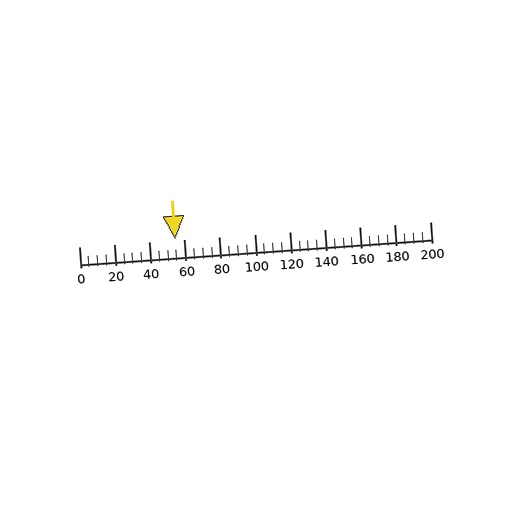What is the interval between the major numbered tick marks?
The major tick marks are spaced 20 units apart.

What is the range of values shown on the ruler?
The ruler shows values from 0 to 200.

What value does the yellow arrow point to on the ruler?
The yellow arrow points to approximately 55.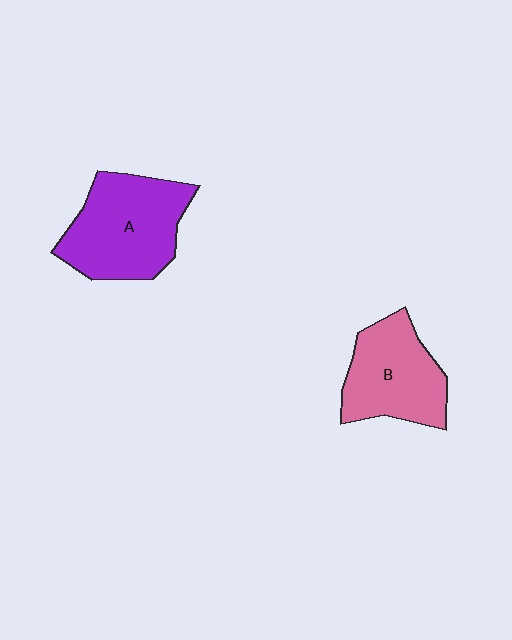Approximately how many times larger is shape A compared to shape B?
Approximately 1.2 times.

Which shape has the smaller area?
Shape B (pink).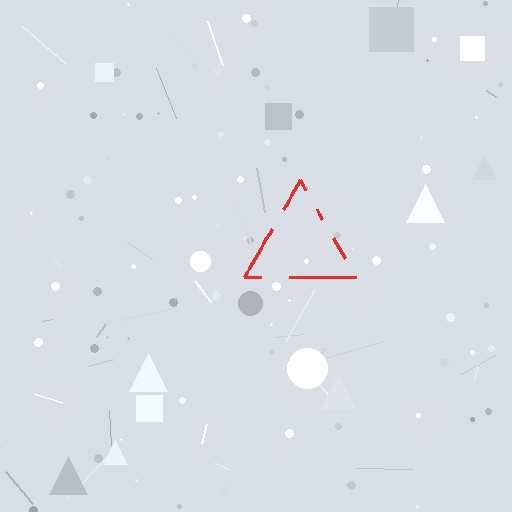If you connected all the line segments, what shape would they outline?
They would outline a triangle.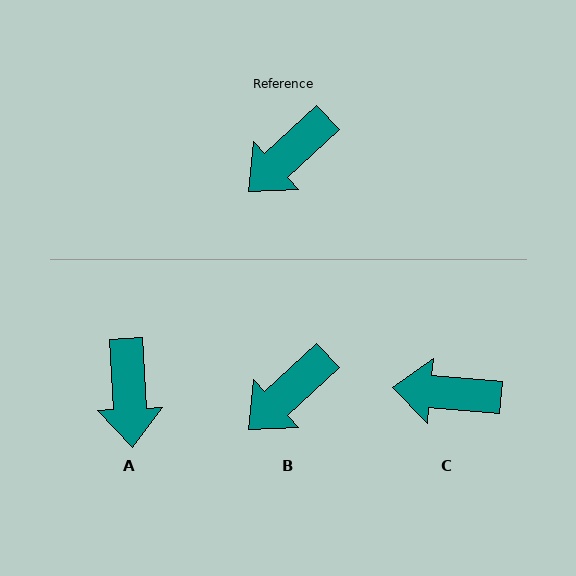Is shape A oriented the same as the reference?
No, it is off by about 50 degrees.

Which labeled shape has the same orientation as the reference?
B.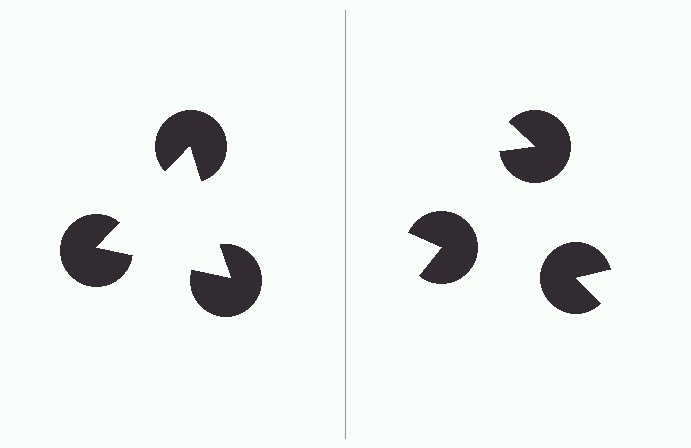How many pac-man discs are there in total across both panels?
6 — 3 on each side.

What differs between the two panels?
The pac-man discs are positioned identically on both sides; only the wedge orientations differ. On the left they align to a triangle; on the right they are misaligned.